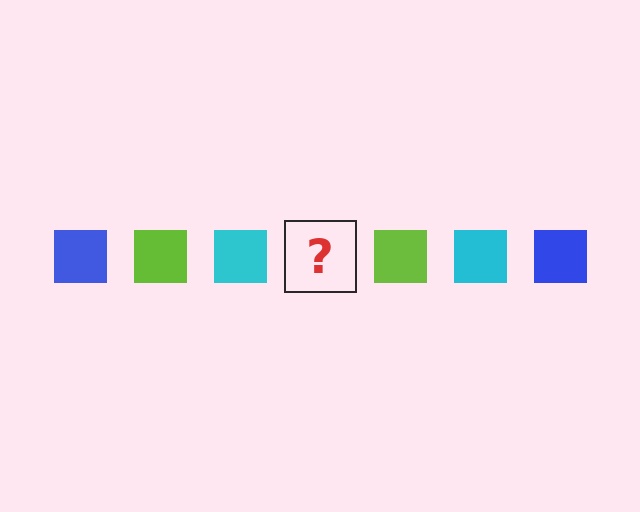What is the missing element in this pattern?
The missing element is a blue square.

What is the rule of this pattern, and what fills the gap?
The rule is that the pattern cycles through blue, lime, cyan squares. The gap should be filled with a blue square.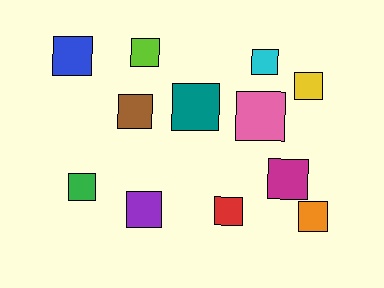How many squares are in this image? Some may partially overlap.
There are 12 squares.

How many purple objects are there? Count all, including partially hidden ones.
There is 1 purple object.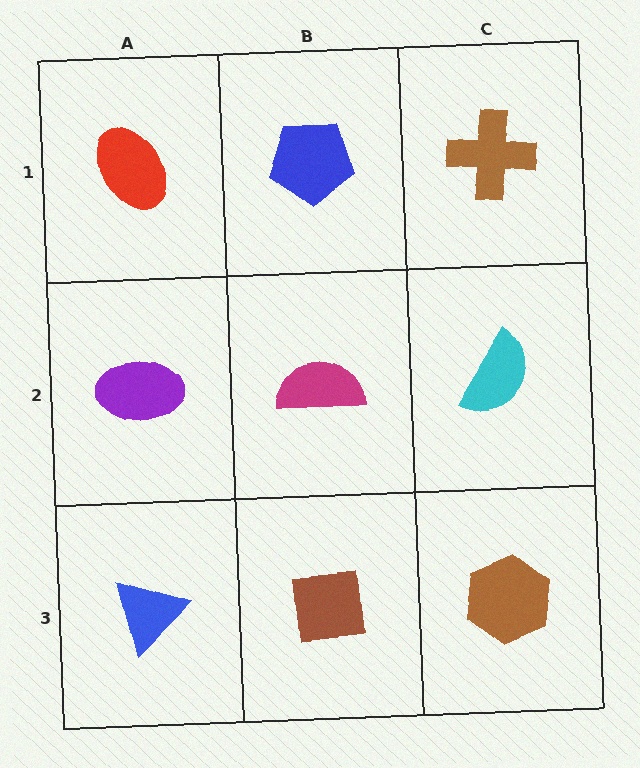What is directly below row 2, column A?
A blue triangle.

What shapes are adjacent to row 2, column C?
A brown cross (row 1, column C), a brown hexagon (row 3, column C), a magenta semicircle (row 2, column B).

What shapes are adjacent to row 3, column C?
A cyan semicircle (row 2, column C), a brown square (row 3, column B).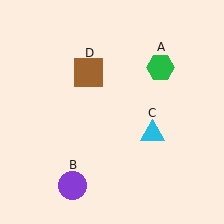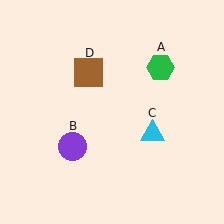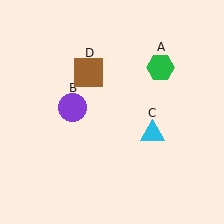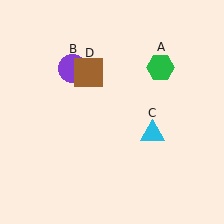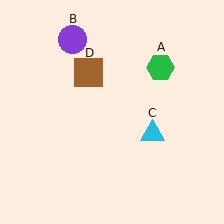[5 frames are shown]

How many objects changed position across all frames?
1 object changed position: purple circle (object B).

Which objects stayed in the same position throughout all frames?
Green hexagon (object A) and cyan triangle (object C) and brown square (object D) remained stationary.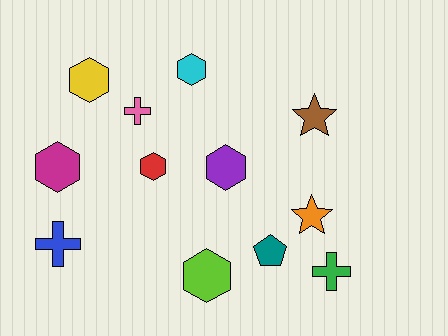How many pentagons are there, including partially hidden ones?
There is 1 pentagon.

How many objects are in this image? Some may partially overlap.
There are 12 objects.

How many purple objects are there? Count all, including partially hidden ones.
There is 1 purple object.